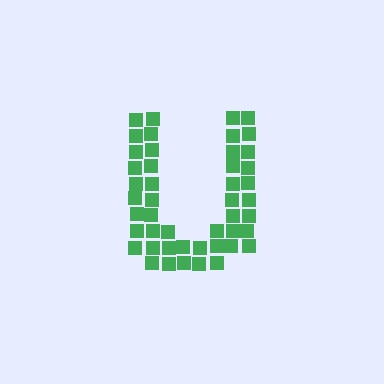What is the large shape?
The large shape is the letter U.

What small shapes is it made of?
It is made of small squares.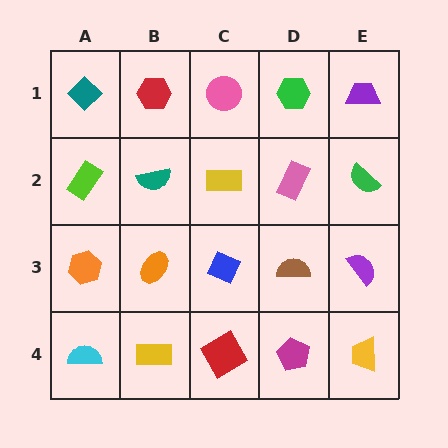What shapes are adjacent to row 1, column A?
A lime rectangle (row 2, column A), a red hexagon (row 1, column B).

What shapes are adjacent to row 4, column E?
A purple semicircle (row 3, column E), a magenta pentagon (row 4, column D).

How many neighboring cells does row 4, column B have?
3.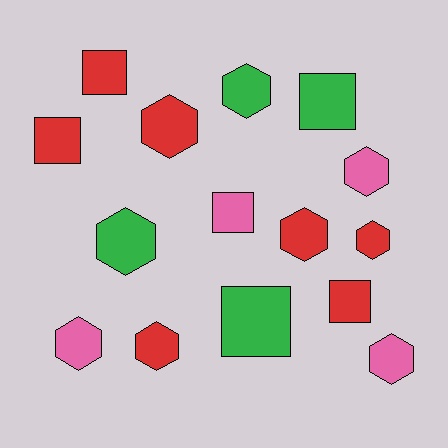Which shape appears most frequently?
Hexagon, with 9 objects.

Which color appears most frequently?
Red, with 7 objects.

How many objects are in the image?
There are 15 objects.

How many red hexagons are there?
There are 4 red hexagons.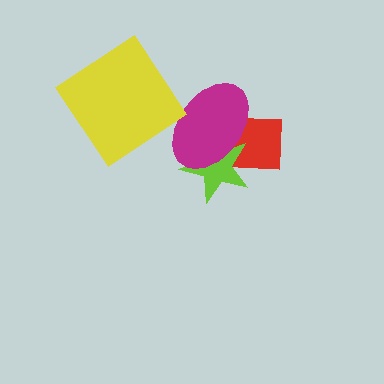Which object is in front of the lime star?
The magenta ellipse is in front of the lime star.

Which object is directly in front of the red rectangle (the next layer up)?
The lime star is directly in front of the red rectangle.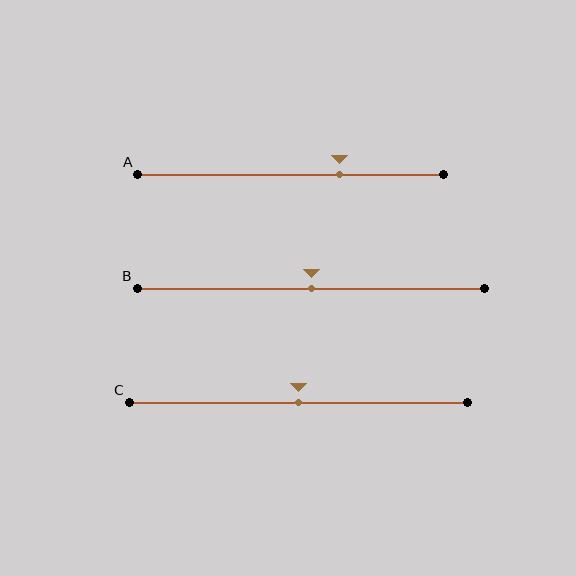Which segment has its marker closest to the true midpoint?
Segment B has its marker closest to the true midpoint.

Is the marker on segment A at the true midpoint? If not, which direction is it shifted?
No, the marker on segment A is shifted to the right by about 16% of the segment length.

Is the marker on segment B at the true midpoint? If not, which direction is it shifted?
Yes, the marker on segment B is at the true midpoint.